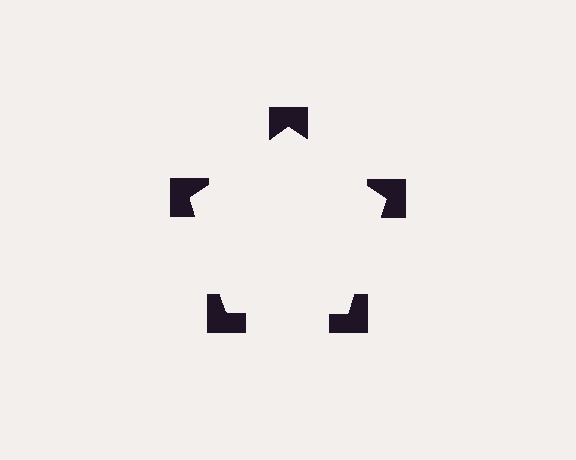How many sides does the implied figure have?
5 sides.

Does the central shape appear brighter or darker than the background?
It typically appears slightly brighter than the background, even though no actual brightness change is drawn.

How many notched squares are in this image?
There are 5 — one at each vertex of the illusory pentagon.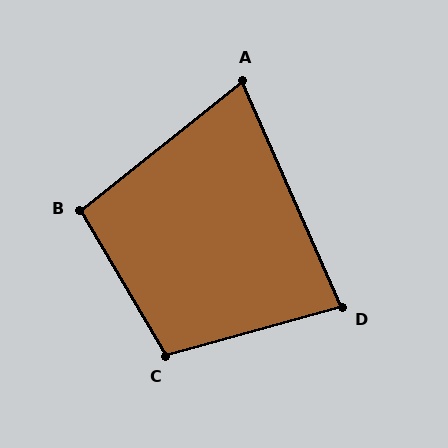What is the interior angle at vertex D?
Approximately 82 degrees (acute).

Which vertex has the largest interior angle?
C, at approximately 105 degrees.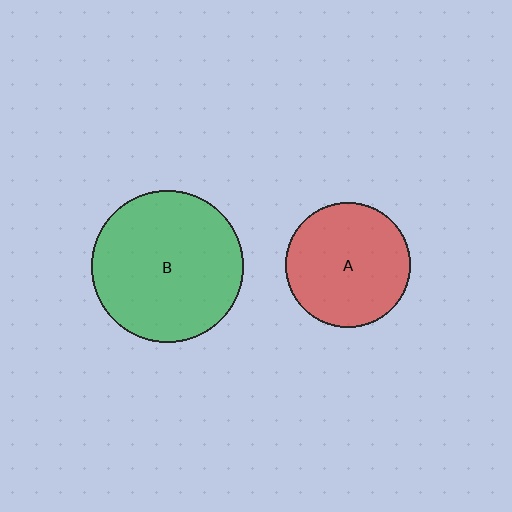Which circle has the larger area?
Circle B (green).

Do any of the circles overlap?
No, none of the circles overlap.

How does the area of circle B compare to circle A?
Approximately 1.5 times.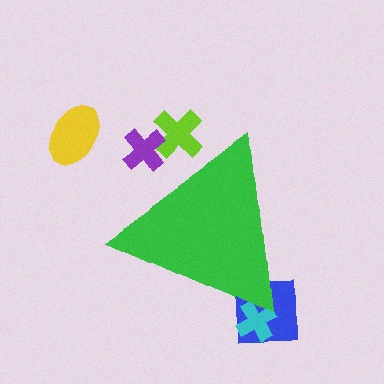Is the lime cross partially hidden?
Yes, the lime cross is partially hidden behind the green triangle.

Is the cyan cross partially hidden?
Yes, the cyan cross is partially hidden behind the green triangle.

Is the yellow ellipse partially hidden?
No, the yellow ellipse is fully visible.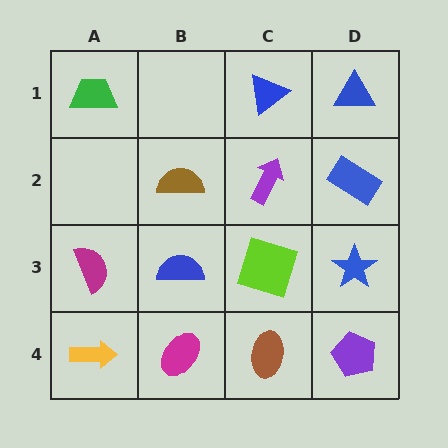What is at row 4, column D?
A purple pentagon.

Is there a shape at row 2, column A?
No, that cell is empty.